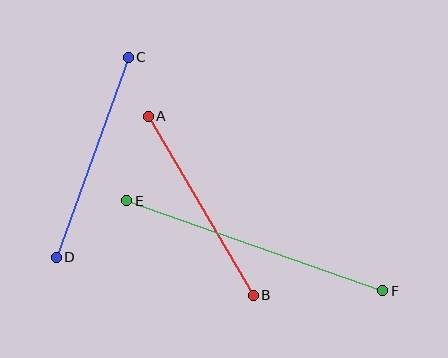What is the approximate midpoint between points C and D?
The midpoint is at approximately (92, 157) pixels.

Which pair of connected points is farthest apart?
Points E and F are farthest apart.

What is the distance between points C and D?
The distance is approximately 212 pixels.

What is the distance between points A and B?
The distance is approximately 207 pixels.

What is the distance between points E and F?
The distance is approximately 271 pixels.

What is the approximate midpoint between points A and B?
The midpoint is at approximately (201, 206) pixels.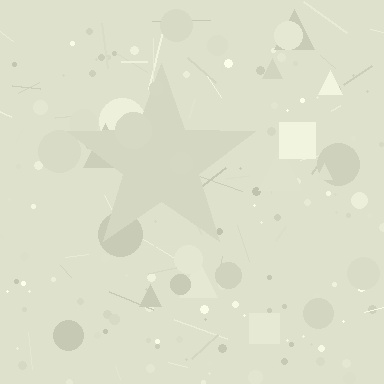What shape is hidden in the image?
A star is hidden in the image.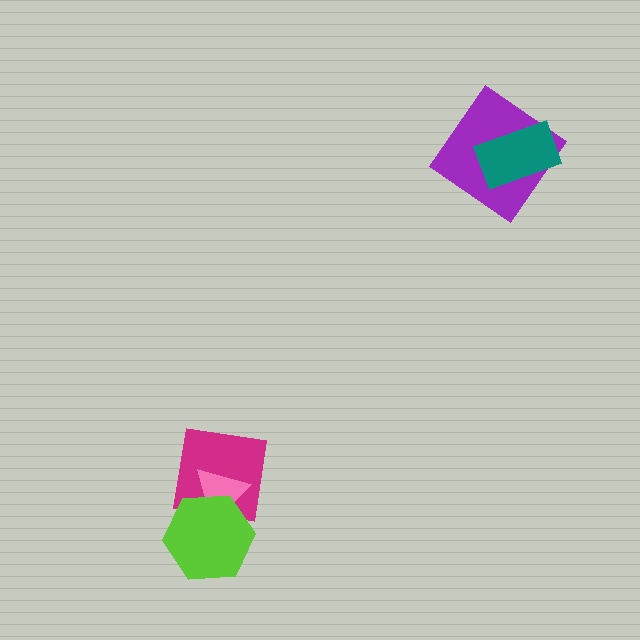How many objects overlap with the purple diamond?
1 object overlaps with the purple diamond.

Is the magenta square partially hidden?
Yes, it is partially covered by another shape.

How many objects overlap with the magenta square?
2 objects overlap with the magenta square.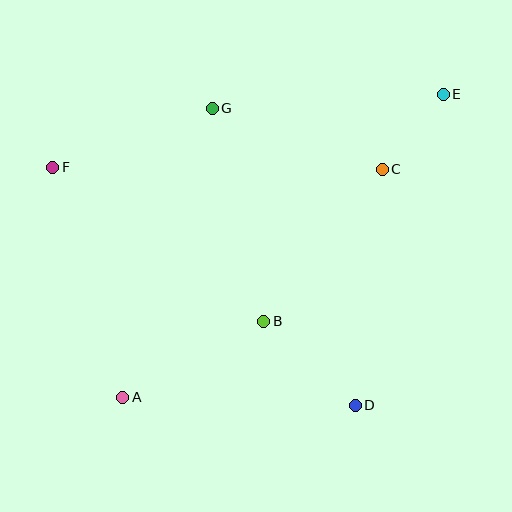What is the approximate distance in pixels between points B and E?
The distance between B and E is approximately 289 pixels.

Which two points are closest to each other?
Points C and E are closest to each other.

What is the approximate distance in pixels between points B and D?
The distance between B and D is approximately 124 pixels.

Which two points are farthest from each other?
Points A and E are farthest from each other.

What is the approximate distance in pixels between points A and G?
The distance between A and G is approximately 302 pixels.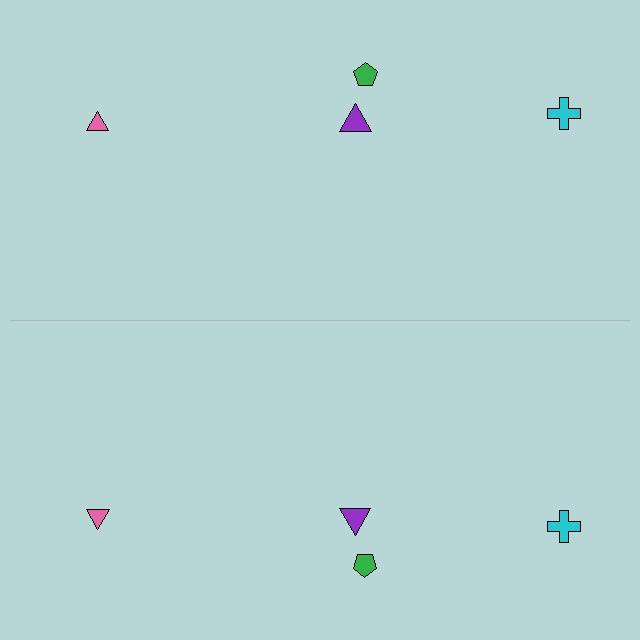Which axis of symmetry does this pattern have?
The pattern has a horizontal axis of symmetry running through the center of the image.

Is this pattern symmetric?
Yes, this pattern has bilateral (reflection) symmetry.